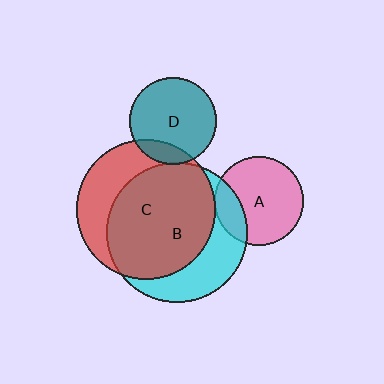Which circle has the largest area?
Circle B (cyan).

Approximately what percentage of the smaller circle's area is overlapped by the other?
Approximately 15%.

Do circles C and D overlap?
Yes.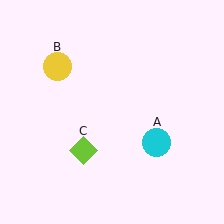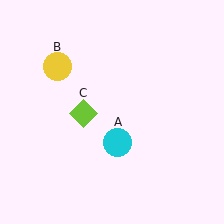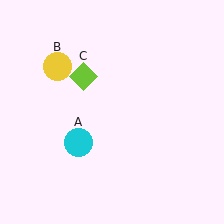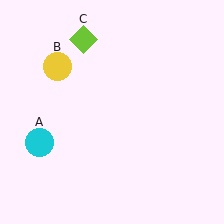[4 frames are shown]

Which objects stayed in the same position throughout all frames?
Yellow circle (object B) remained stationary.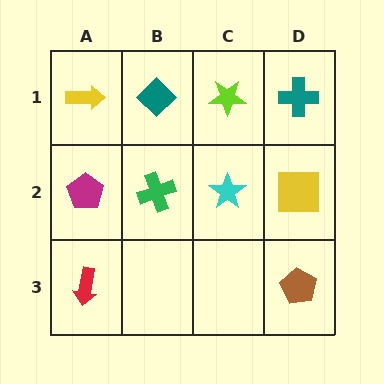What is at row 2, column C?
A cyan star.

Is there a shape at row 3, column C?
No, that cell is empty.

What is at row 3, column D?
A brown pentagon.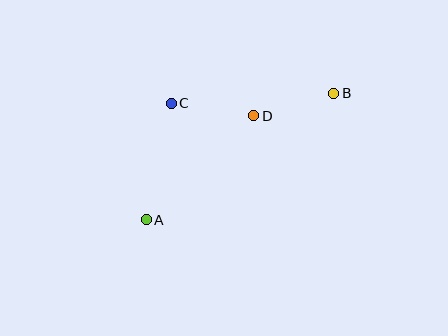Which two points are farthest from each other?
Points A and B are farthest from each other.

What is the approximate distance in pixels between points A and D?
The distance between A and D is approximately 150 pixels.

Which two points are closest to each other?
Points B and D are closest to each other.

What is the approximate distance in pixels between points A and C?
The distance between A and C is approximately 119 pixels.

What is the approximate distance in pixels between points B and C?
The distance between B and C is approximately 163 pixels.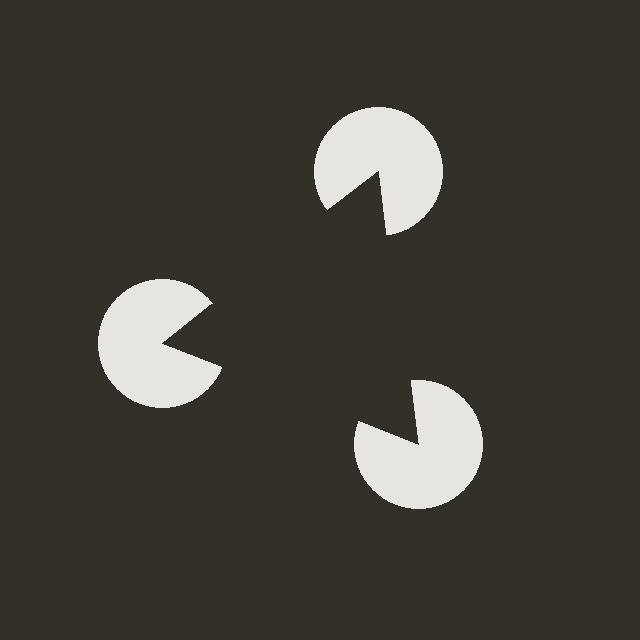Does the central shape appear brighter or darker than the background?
It typically appears slightly darker than the background, even though no actual brightness change is drawn.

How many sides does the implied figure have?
3 sides.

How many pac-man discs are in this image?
There are 3 — one at each vertex of the illusory triangle.